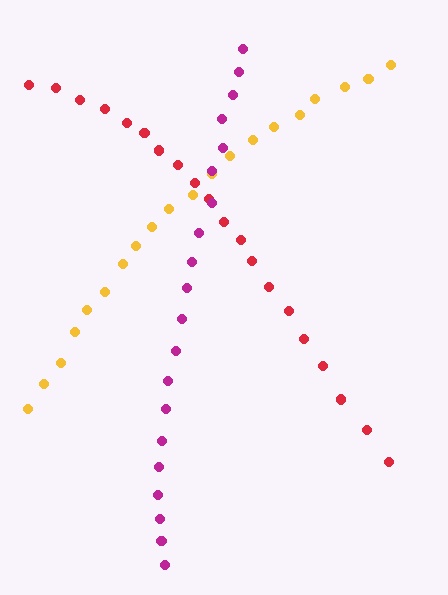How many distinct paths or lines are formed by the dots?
There are 3 distinct paths.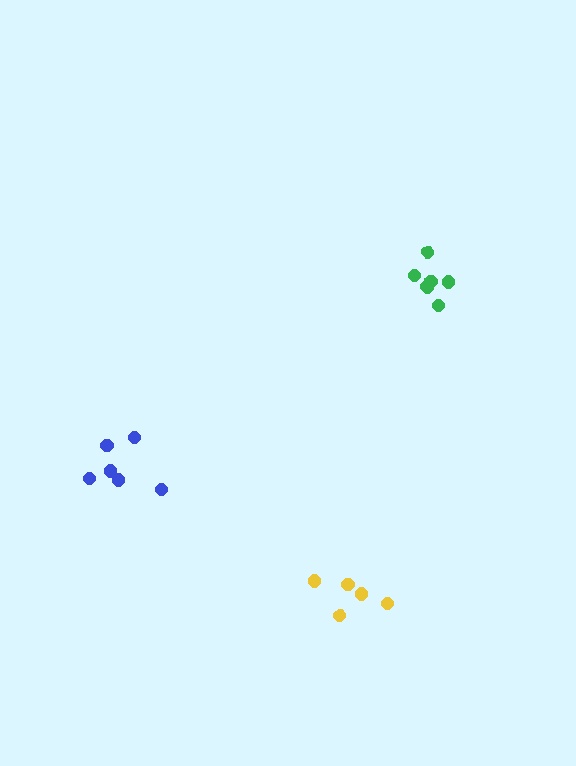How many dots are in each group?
Group 1: 5 dots, Group 2: 6 dots, Group 3: 6 dots (17 total).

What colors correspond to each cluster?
The clusters are colored: yellow, green, blue.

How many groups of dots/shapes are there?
There are 3 groups.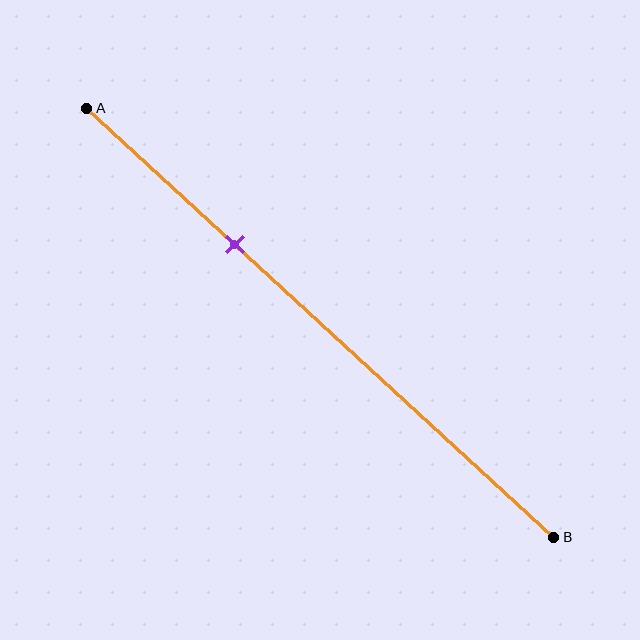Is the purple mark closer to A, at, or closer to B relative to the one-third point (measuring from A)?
The purple mark is approximately at the one-third point of segment AB.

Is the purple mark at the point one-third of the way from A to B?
Yes, the mark is approximately at the one-third point.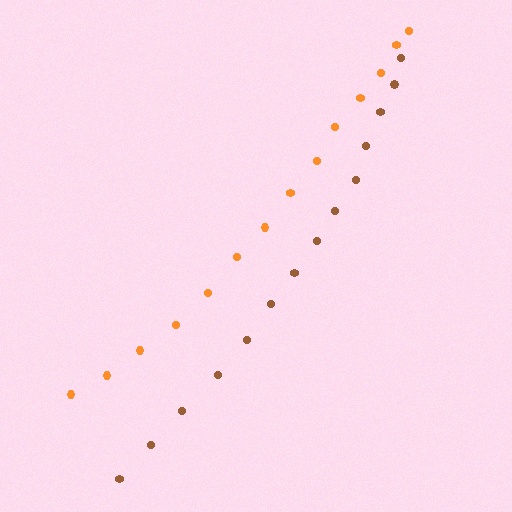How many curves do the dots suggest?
There are 2 distinct paths.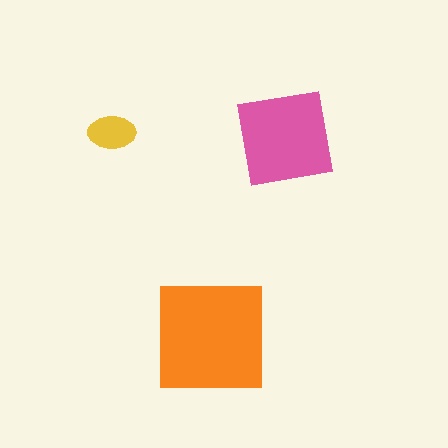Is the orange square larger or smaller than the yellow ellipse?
Larger.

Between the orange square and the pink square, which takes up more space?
The orange square.